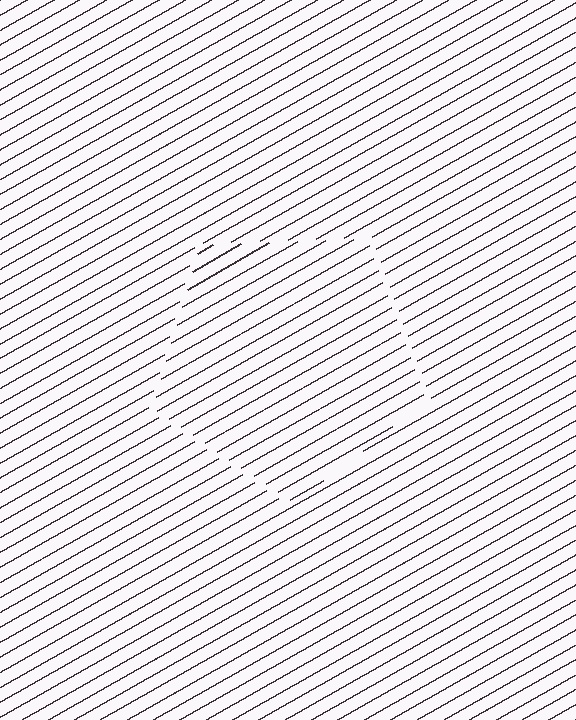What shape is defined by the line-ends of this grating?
An illusory pentagon. The interior of the shape contains the same grating, shifted by half a period — the contour is defined by the phase discontinuity where line-ends from the inner and outer gratings abut.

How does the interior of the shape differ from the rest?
The interior of the shape contains the same grating, shifted by half a period — the contour is defined by the phase discontinuity where line-ends from the inner and outer gratings abut.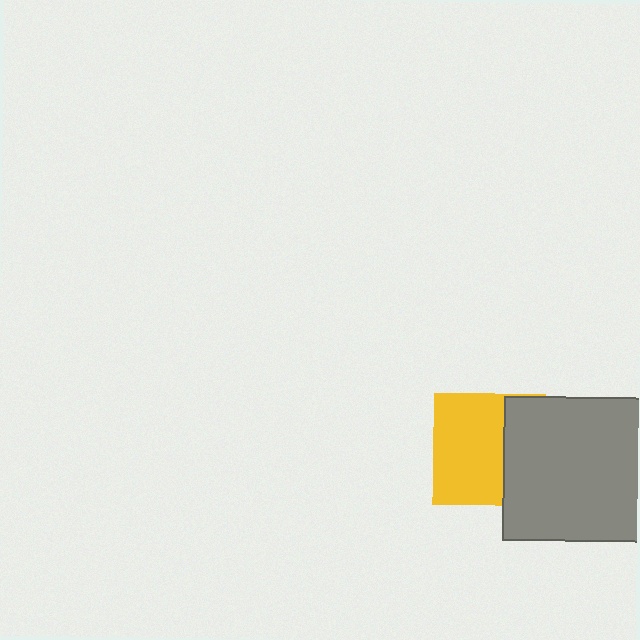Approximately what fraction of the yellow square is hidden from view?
Roughly 37% of the yellow square is hidden behind the gray square.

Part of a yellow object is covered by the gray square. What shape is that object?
It is a square.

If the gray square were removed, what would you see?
You would see the complete yellow square.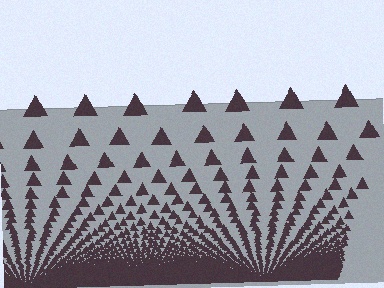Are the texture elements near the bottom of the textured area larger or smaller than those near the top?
Smaller. The gradient is inverted — elements near the bottom are smaller and denser.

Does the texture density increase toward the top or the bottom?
Density increases toward the bottom.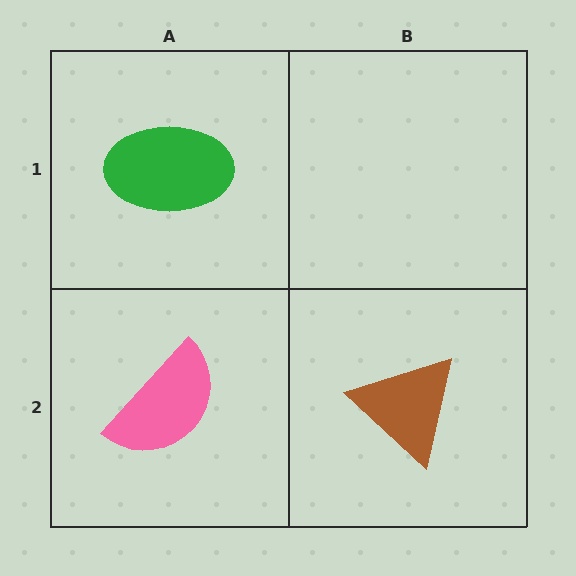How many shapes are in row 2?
2 shapes.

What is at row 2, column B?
A brown triangle.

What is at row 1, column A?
A green ellipse.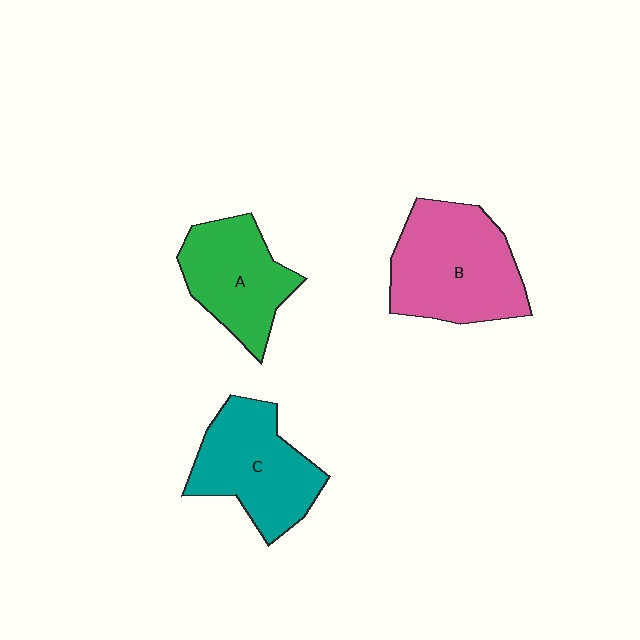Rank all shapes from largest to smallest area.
From largest to smallest: B (pink), C (teal), A (green).